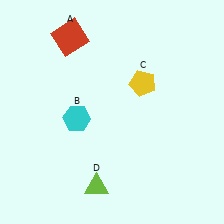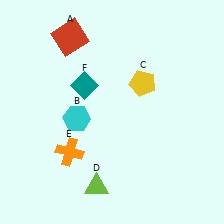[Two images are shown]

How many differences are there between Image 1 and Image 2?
There are 2 differences between the two images.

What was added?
An orange cross (E), a teal diamond (F) were added in Image 2.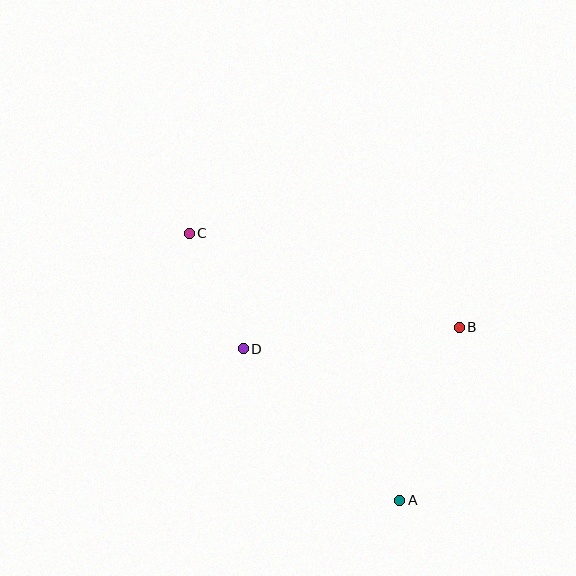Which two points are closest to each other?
Points C and D are closest to each other.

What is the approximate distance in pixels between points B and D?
The distance between B and D is approximately 217 pixels.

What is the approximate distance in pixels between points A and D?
The distance between A and D is approximately 218 pixels.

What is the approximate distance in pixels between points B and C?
The distance between B and C is approximately 286 pixels.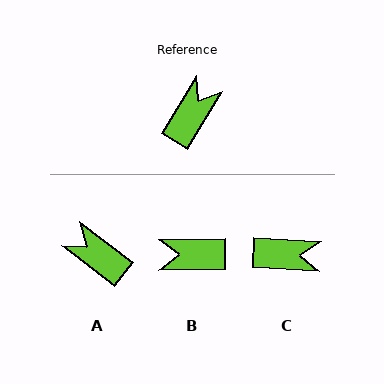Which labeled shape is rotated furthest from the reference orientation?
B, about 122 degrees away.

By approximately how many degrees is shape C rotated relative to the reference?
Approximately 62 degrees clockwise.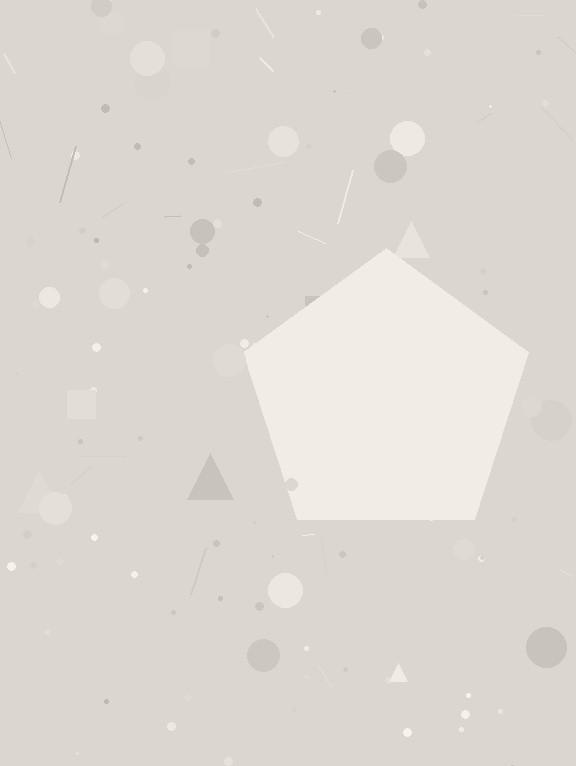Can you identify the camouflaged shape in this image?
The camouflaged shape is a pentagon.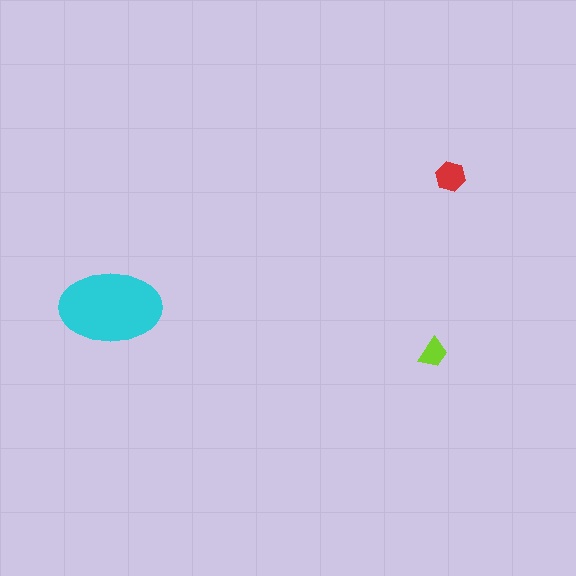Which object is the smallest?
The lime trapezoid.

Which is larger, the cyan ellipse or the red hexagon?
The cyan ellipse.